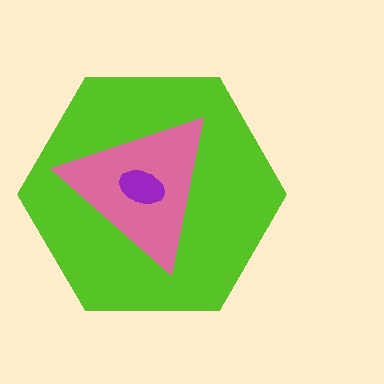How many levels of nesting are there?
3.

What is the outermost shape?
The lime hexagon.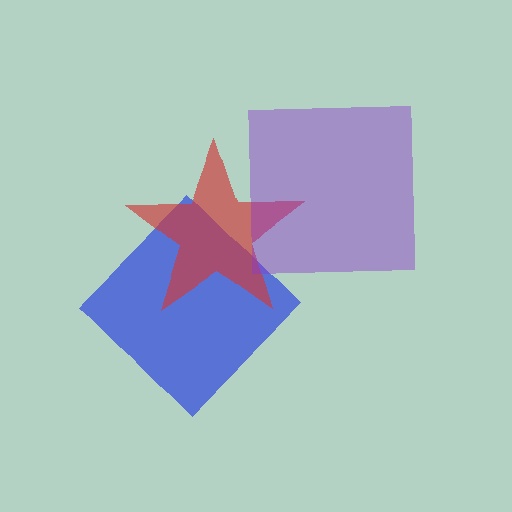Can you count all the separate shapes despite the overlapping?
Yes, there are 3 separate shapes.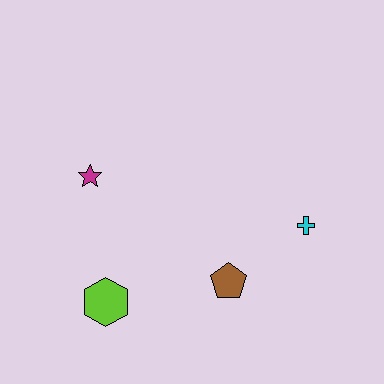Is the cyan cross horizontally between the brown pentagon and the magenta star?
No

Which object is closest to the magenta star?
The lime hexagon is closest to the magenta star.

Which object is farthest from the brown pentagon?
The magenta star is farthest from the brown pentagon.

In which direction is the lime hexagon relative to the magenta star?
The lime hexagon is below the magenta star.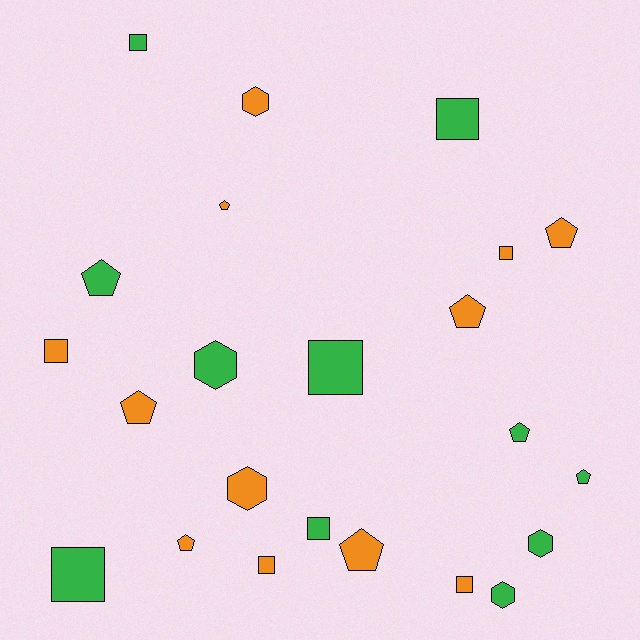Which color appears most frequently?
Orange, with 12 objects.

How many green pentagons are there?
There are 3 green pentagons.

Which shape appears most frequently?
Square, with 9 objects.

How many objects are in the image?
There are 23 objects.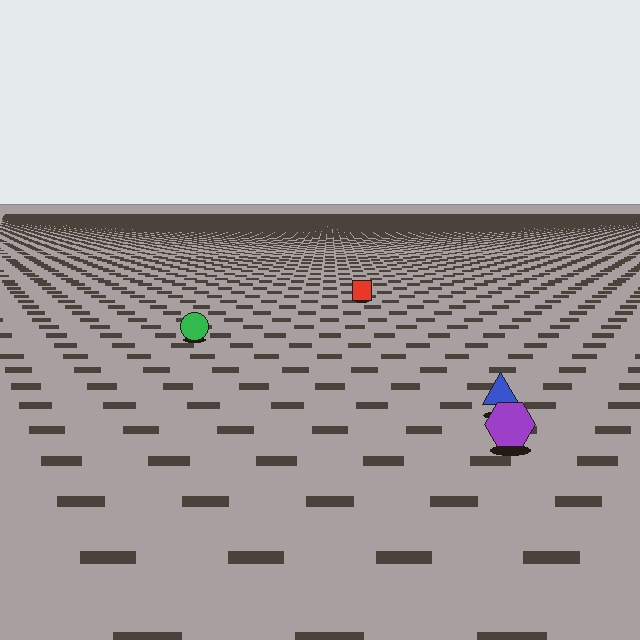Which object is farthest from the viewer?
The red square is farthest from the viewer. It appears smaller and the ground texture around it is denser.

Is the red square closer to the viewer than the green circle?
No. The green circle is closer — you can tell from the texture gradient: the ground texture is coarser near it.